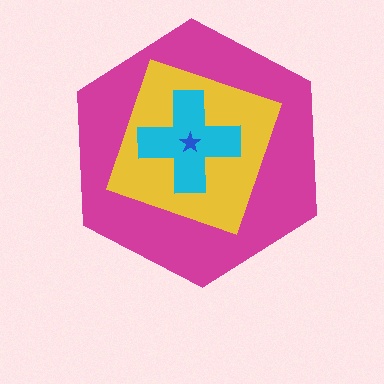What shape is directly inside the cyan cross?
The blue star.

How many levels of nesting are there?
4.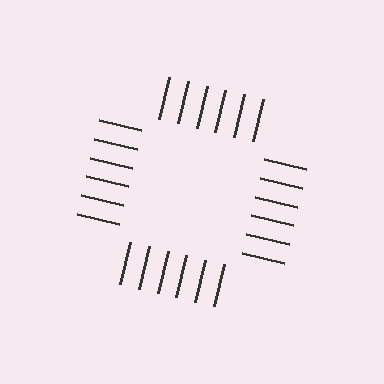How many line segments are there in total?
24 — 6 along each of the 4 edges.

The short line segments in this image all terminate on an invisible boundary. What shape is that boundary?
An illusory square — the line segments terminate on its edges but no continuous stroke is drawn.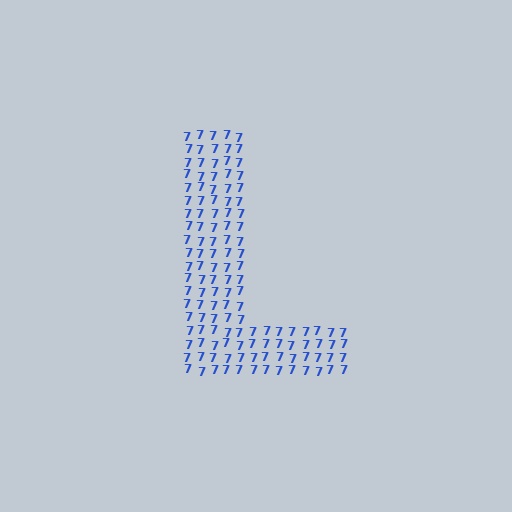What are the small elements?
The small elements are digit 7's.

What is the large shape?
The large shape is the letter L.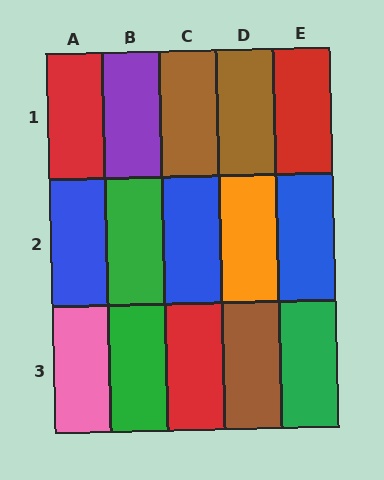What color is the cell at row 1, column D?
Brown.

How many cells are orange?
1 cell is orange.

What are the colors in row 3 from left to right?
Pink, green, red, brown, green.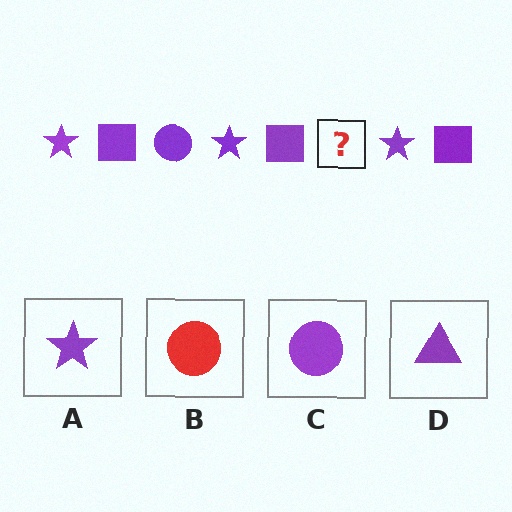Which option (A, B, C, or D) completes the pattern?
C.